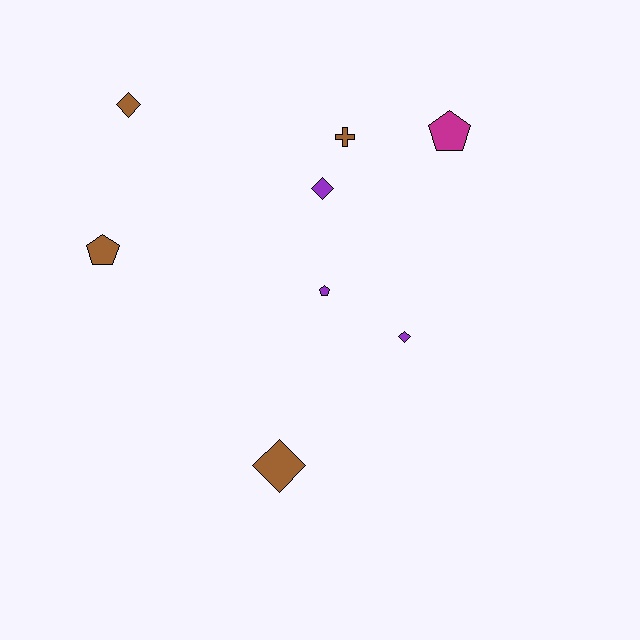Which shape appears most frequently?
Diamond, with 4 objects.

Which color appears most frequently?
Brown, with 4 objects.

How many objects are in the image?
There are 8 objects.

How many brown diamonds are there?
There are 2 brown diamonds.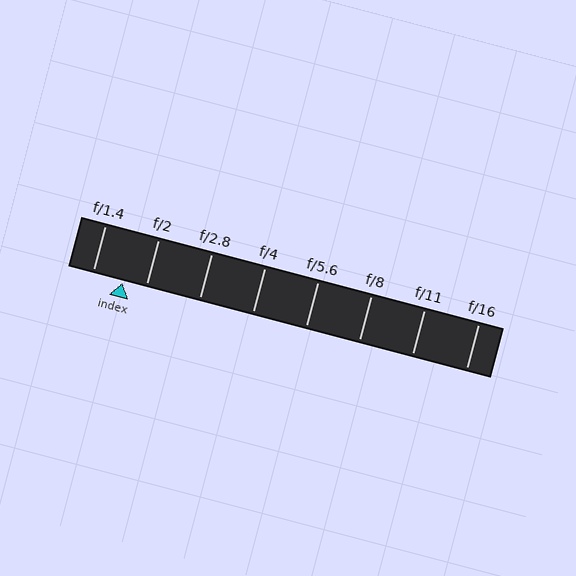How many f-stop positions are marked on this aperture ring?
There are 8 f-stop positions marked.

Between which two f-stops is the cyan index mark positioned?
The index mark is between f/1.4 and f/2.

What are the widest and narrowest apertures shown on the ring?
The widest aperture shown is f/1.4 and the narrowest is f/16.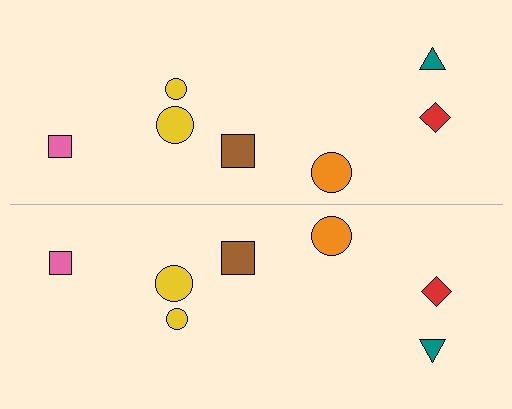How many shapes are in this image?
There are 14 shapes in this image.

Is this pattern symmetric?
Yes, this pattern has bilateral (reflection) symmetry.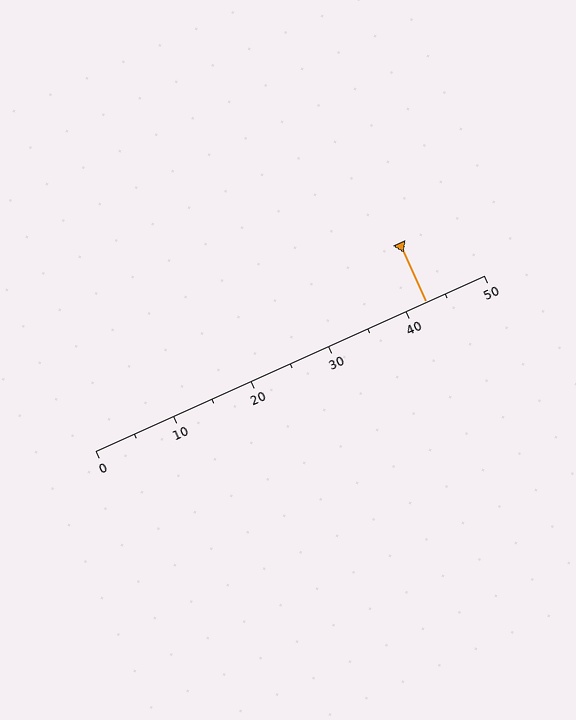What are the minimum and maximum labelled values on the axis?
The axis runs from 0 to 50.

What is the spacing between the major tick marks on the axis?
The major ticks are spaced 10 apart.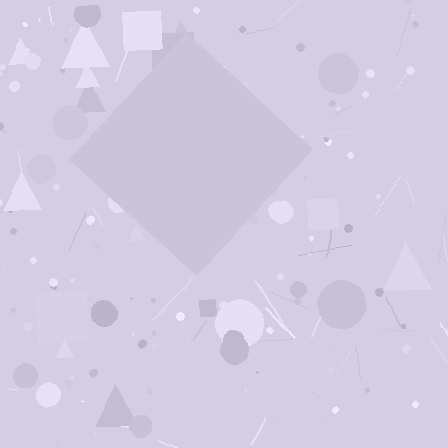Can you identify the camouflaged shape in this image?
The camouflaged shape is a diamond.